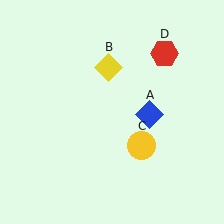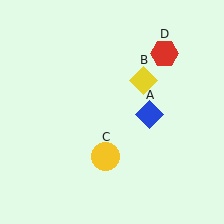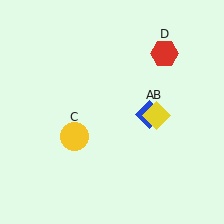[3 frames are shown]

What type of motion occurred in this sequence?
The yellow diamond (object B), yellow circle (object C) rotated clockwise around the center of the scene.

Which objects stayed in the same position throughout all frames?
Blue diamond (object A) and red hexagon (object D) remained stationary.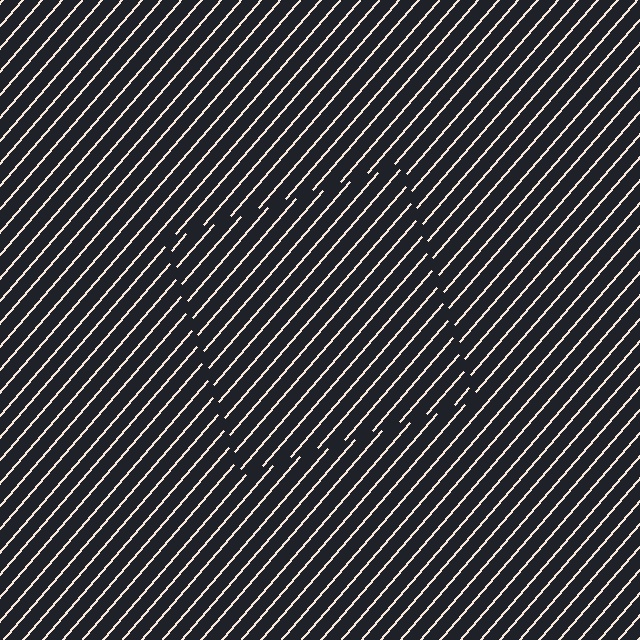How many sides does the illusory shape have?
4 sides — the line-ends trace a square.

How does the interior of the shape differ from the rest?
The interior of the shape contains the same grating, shifted by half a period — the contour is defined by the phase discontinuity where line-ends from the inner and outer gratings abut.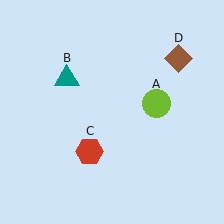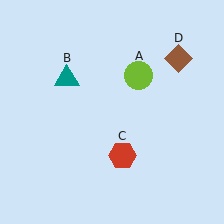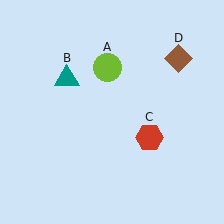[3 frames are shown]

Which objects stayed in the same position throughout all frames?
Teal triangle (object B) and brown diamond (object D) remained stationary.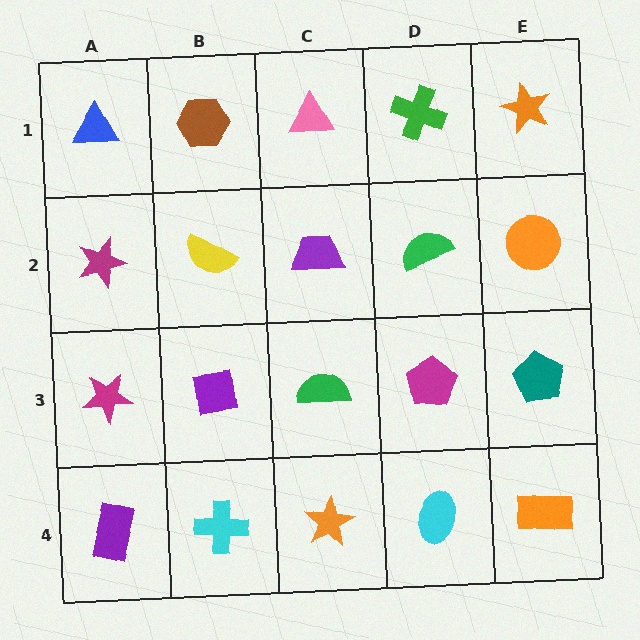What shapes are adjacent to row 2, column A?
A blue triangle (row 1, column A), a magenta star (row 3, column A), a yellow semicircle (row 2, column B).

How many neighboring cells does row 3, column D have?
4.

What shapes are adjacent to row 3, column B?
A yellow semicircle (row 2, column B), a cyan cross (row 4, column B), a magenta star (row 3, column A), a green semicircle (row 3, column C).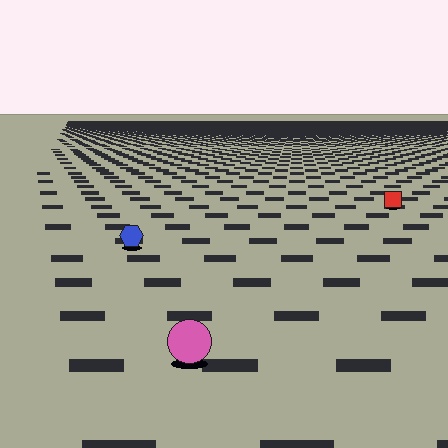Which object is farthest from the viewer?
The red square is farthest from the viewer. It appears smaller and the ground texture around it is denser.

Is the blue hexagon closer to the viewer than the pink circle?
No. The pink circle is closer — you can tell from the texture gradient: the ground texture is coarser near it.